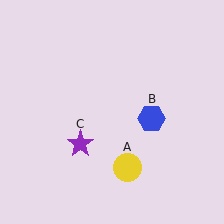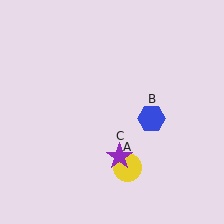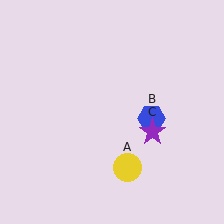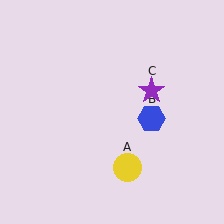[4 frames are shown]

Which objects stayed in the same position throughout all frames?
Yellow circle (object A) and blue hexagon (object B) remained stationary.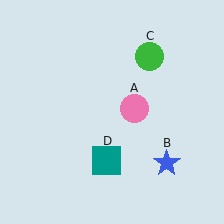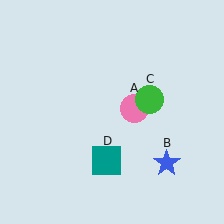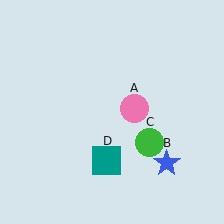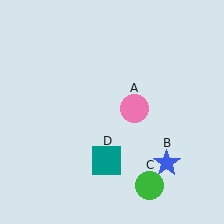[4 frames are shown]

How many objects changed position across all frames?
1 object changed position: green circle (object C).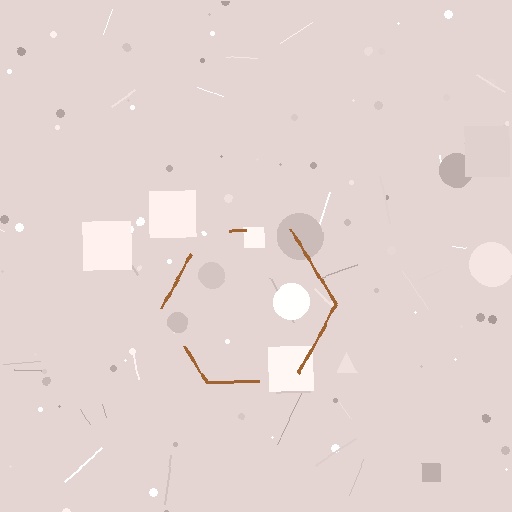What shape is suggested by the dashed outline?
The dashed outline suggests a hexagon.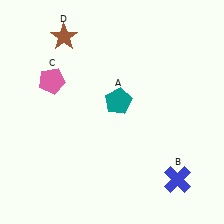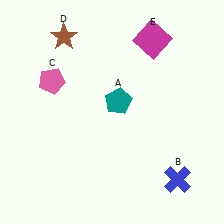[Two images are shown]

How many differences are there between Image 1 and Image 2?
There is 1 difference between the two images.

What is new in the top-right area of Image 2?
A magenta square (E) was added in the top-right area of Image 2.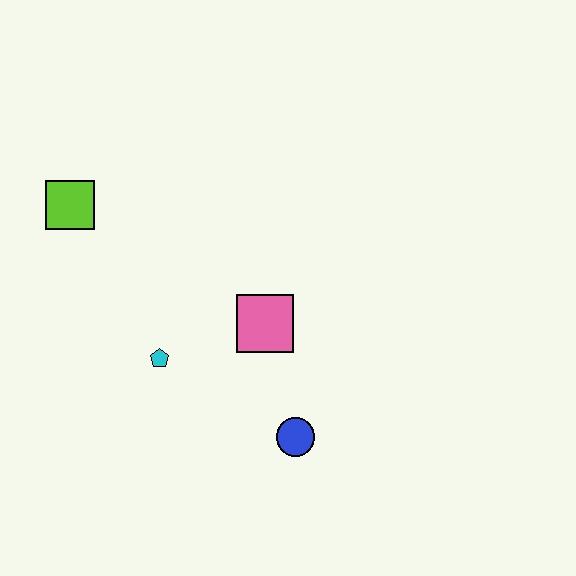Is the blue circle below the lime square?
Yes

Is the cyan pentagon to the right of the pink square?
No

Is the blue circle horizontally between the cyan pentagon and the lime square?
No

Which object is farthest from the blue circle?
The lime square is farthest from the blue circle.